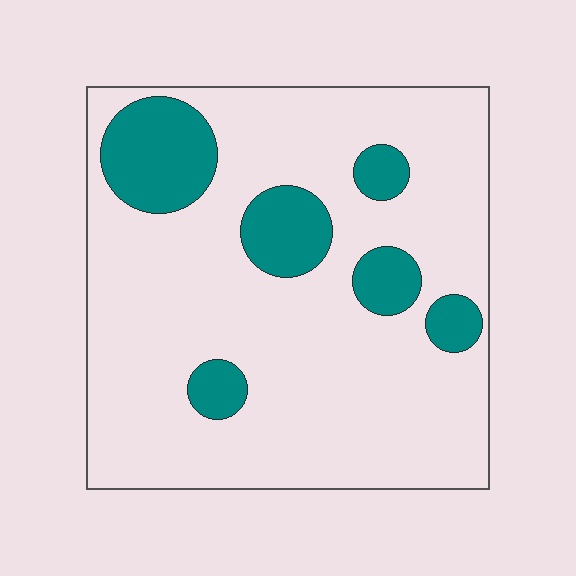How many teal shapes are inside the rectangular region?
6.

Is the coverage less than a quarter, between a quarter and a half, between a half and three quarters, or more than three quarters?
Less than a quarter.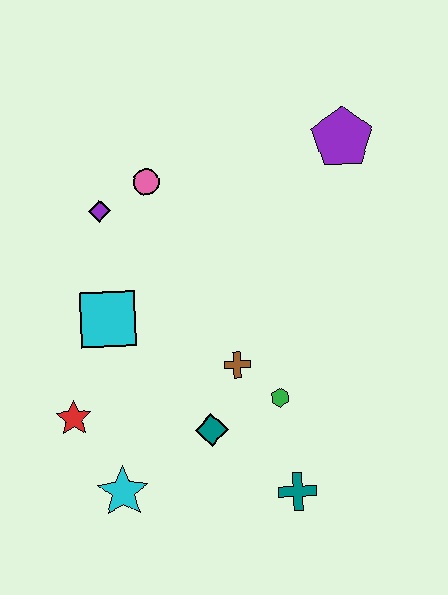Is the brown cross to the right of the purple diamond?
Yes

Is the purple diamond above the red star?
Yes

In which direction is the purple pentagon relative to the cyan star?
The purple pentagon is above the cyan star.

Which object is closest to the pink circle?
The purple diamond is closest to the pink circle.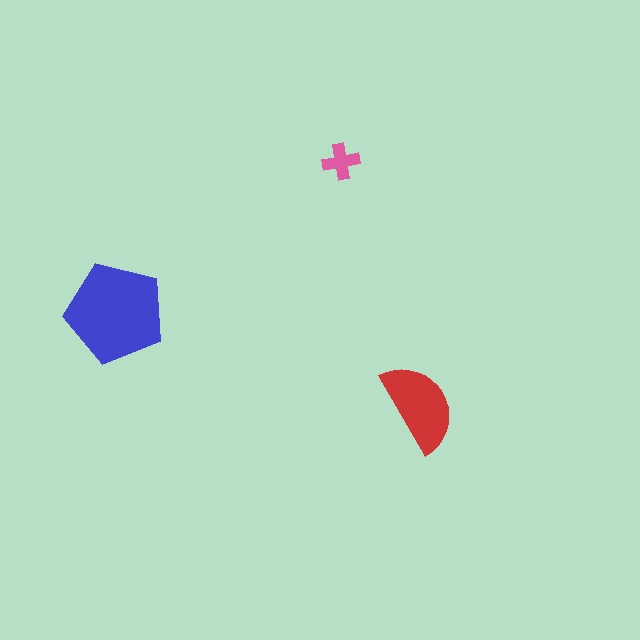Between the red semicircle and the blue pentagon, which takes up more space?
The blue pentagon.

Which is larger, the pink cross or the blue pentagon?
The blue pentagon.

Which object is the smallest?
The pink cross.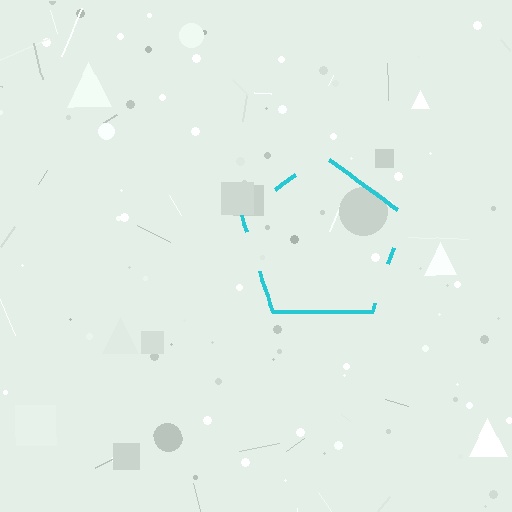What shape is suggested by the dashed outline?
The dashed outline suggests a pentagon.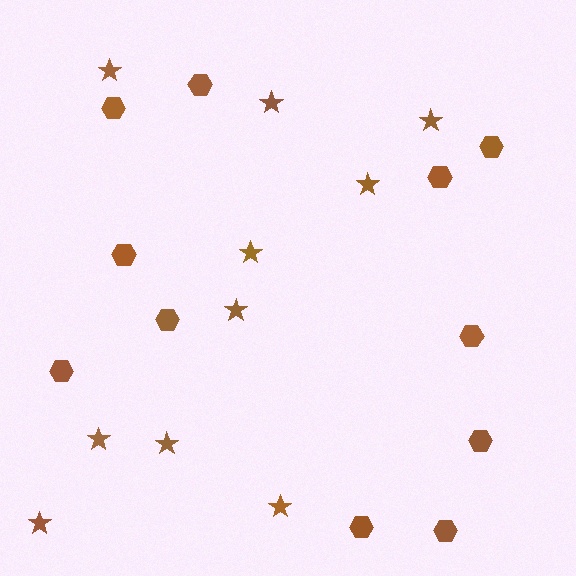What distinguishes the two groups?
There are 2 groups: one group of stars (10) and one group of hexagons (11).